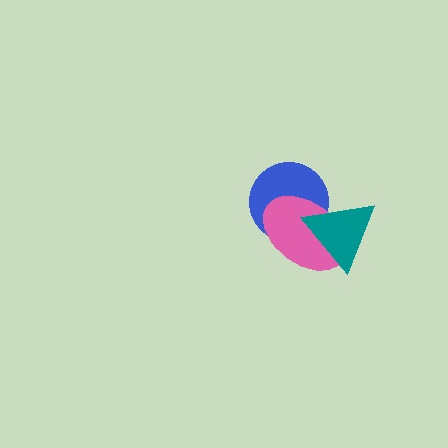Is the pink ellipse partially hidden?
Yes, it is partially covered by another shape.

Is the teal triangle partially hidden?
No, no other shape covers it.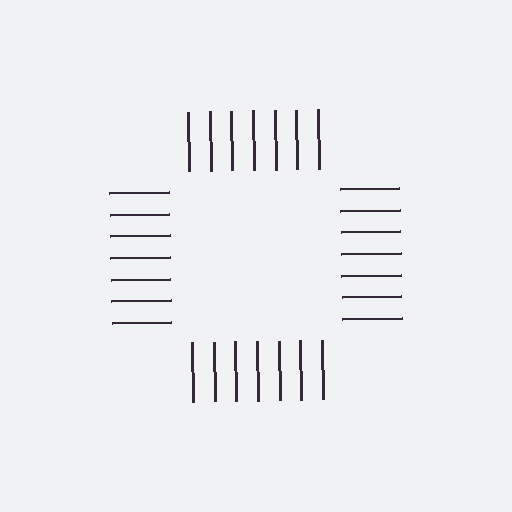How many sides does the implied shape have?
4 sides — the line-ends trace a square.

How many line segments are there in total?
28 — 7 along each of the 4 edges.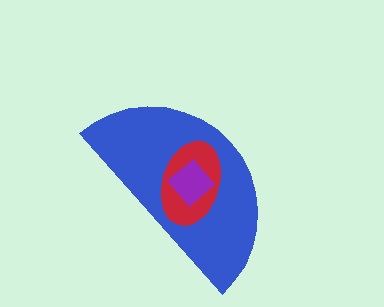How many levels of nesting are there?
3.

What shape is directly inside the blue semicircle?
The red ellipse.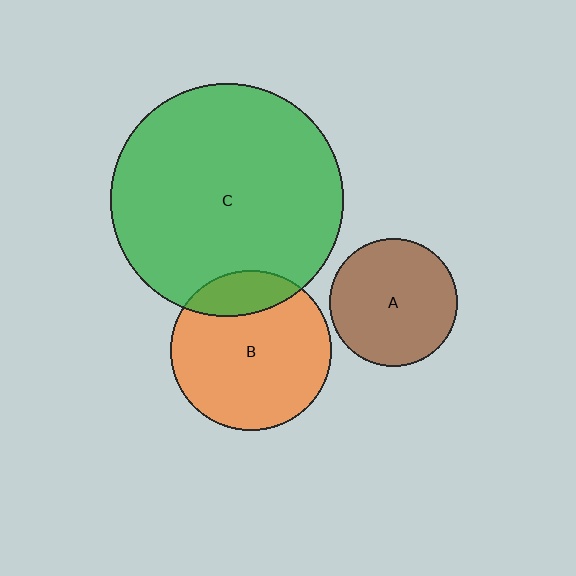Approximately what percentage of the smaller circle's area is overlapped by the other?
Approximately 20%.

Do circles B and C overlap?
Yes.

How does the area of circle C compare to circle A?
Approximately 3.3 times.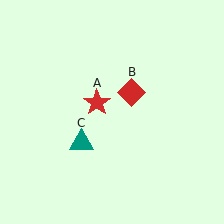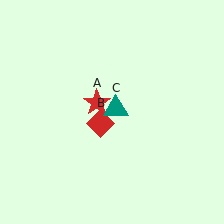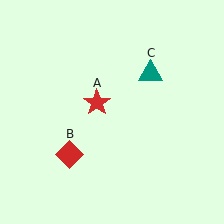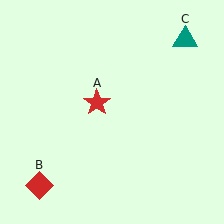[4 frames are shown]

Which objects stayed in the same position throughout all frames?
Red star (object A) remained stationary.